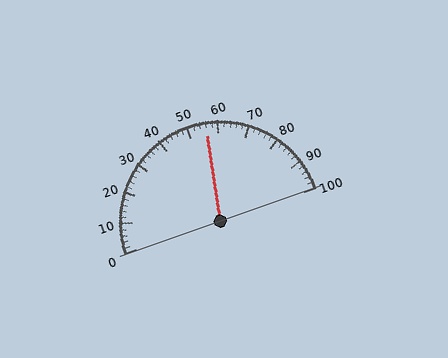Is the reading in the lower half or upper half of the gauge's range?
The reading is in the upper half of the range (0 to 100).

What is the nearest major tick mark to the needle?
The nearest major tick mark is 60.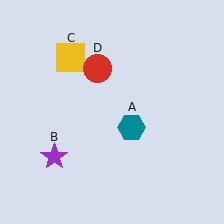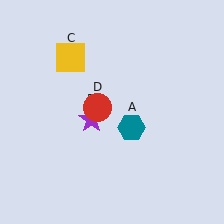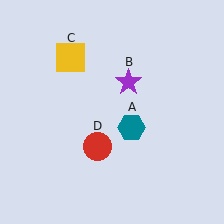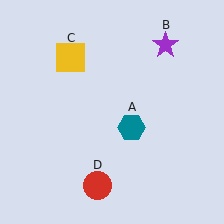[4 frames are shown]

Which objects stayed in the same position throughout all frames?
Teal hexagon (object A) and yellow square (object C) remained stationary.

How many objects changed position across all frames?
2 objects changed position: purple star (object B), red circle (object D).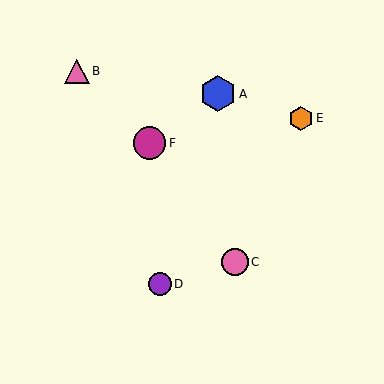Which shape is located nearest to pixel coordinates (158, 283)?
The purple circle (labeled D) at (160, 284) is nearest to that location.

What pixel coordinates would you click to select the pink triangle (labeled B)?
Click at (77, 71) to select the pink triangle B.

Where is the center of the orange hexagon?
The center of the orange hexagon is at (301, 118).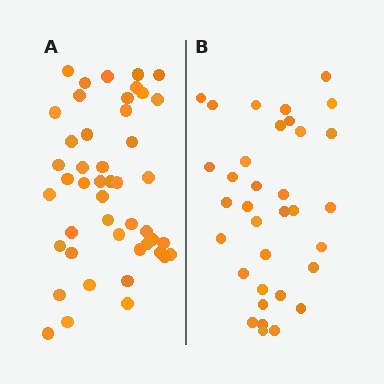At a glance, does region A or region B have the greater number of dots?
Region A (the left region) has more dots.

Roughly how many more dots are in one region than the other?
Region A has roughly 12 or so more dots than region B.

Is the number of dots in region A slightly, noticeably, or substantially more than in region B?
Region A has noticeably more, but not dramatically so. The ratio is roughly 1.4 to 1.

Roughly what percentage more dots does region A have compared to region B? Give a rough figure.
About 35% more.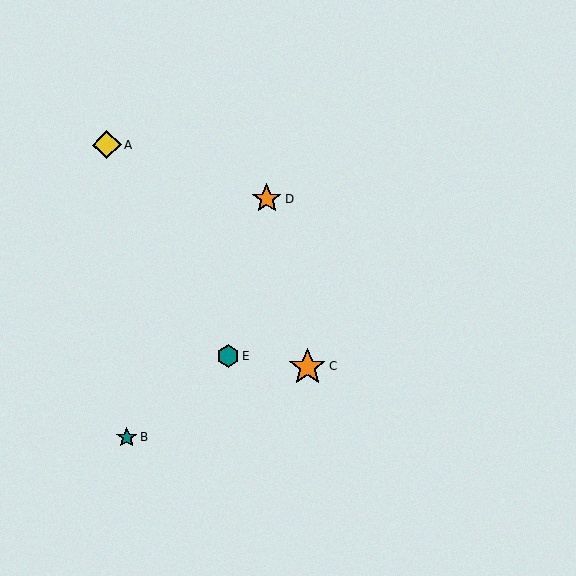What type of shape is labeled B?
Shape B is a teal star.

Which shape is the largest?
The orange star (labeled C) is the largest.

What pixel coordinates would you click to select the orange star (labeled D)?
Click at (267, 199) to select the orange star D.